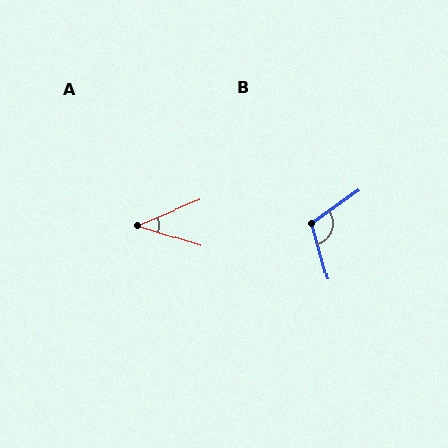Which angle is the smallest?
A, at approximately 40 degrees.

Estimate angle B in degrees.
Approximately 109 degrees.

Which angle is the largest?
B, at approximately 109 degrees.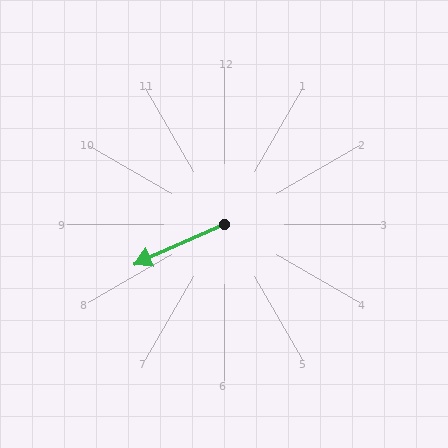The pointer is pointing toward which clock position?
Roughly 8 o'clock.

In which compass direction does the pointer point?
Southwest.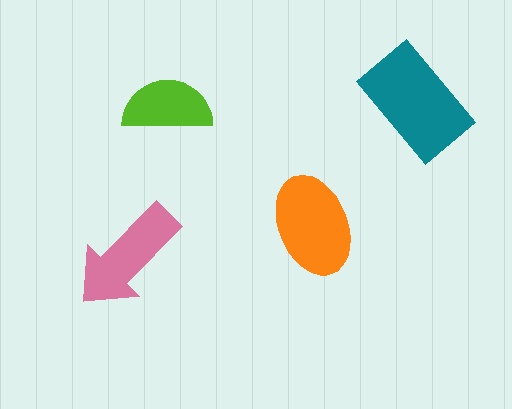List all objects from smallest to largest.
The lime semicircle, the pink arrow, the orange ellipse, the teal rectangle.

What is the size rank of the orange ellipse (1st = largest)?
2nd.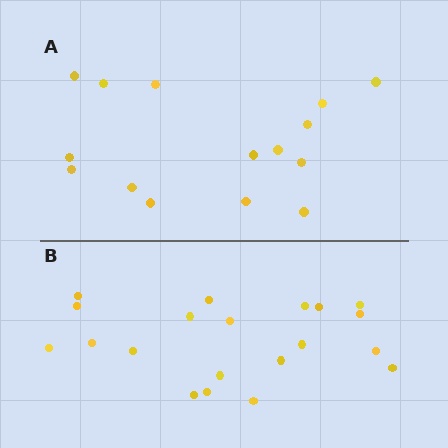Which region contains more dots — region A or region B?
Region B (the bottom region) has more dots.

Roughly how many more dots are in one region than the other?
Region B has about 5 more dots than region A.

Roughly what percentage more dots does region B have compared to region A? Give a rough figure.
About 35% more.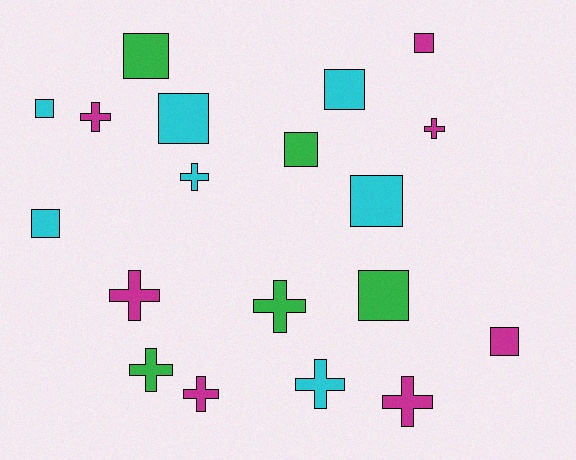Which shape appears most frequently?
Square, with 10 objects.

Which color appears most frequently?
Magenta, with 7 objects.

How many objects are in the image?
There are 19 objects.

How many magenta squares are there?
There are 2 magenta squares.